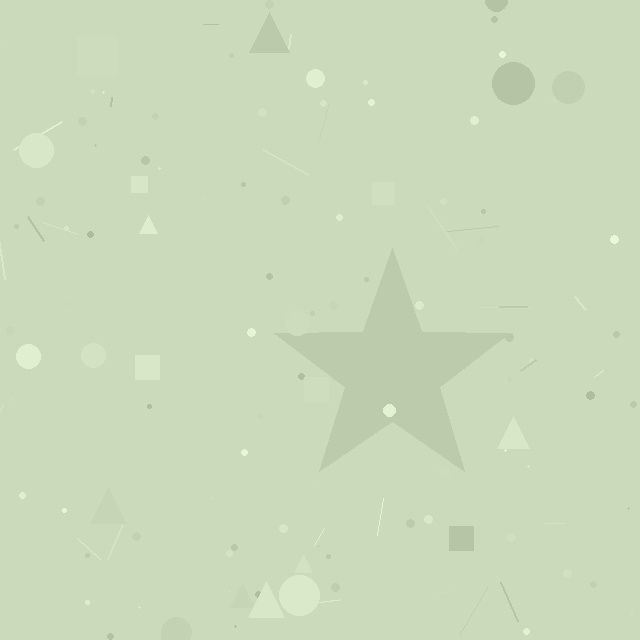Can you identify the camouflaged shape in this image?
The camouflaged shape is a star.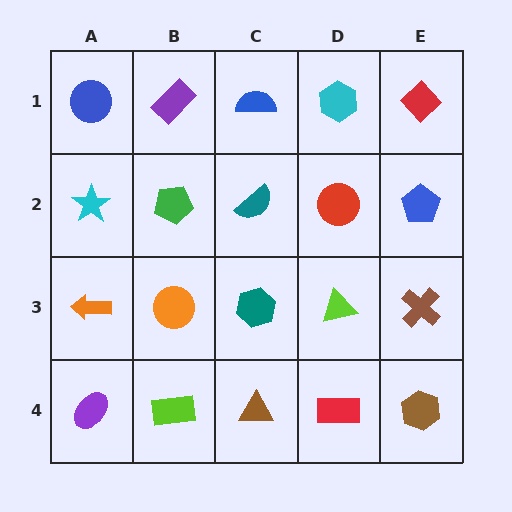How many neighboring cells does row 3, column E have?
3.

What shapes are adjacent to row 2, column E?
A red diamond (row 1, column E), a brown cross (row 3, column E), a red circle (row 2, column D).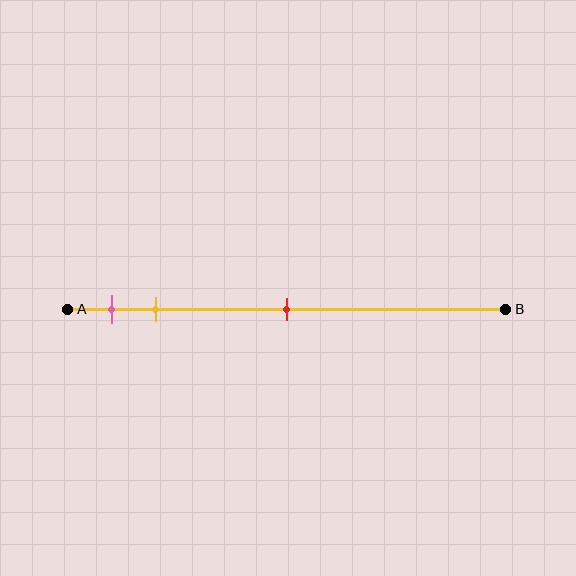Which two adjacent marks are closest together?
The pink and yellow marks are the closest adjacent pair.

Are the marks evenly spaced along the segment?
No, the marks are not evenly spaced.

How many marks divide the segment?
There are 3 marks dividing the segment.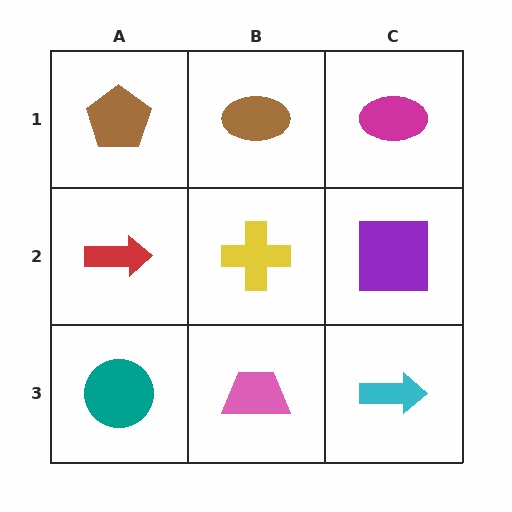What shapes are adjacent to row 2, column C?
A magenta ellipse (row 1, column C), a cyan arrow (row 3, column C), a yellow cross (row 2, column B).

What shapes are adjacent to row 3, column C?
A purple square (row 2, column C), a pink trapezoid (row 3, column B).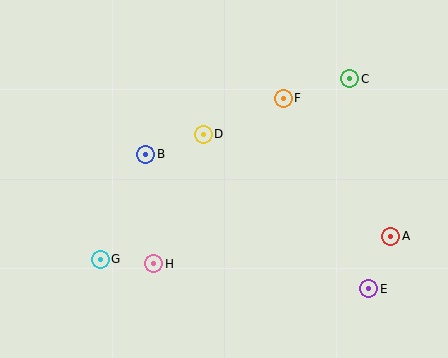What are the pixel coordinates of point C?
Point C is at (350, 79).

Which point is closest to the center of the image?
Point D at (203, 134) is closest to the center.